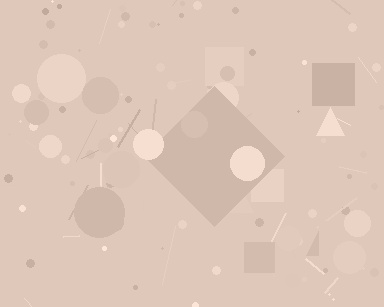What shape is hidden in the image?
A diamond is hidden in the image.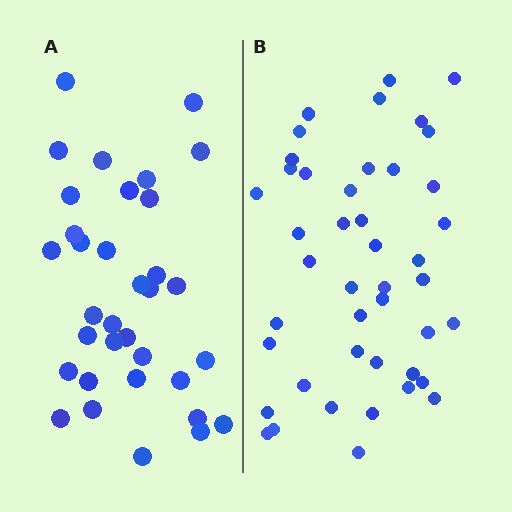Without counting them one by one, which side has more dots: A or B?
Region B (the right region) has more dots.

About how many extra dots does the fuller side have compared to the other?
Region B has roughly 10 or so more dots than region A.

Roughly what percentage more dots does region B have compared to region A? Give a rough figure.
About 30% more.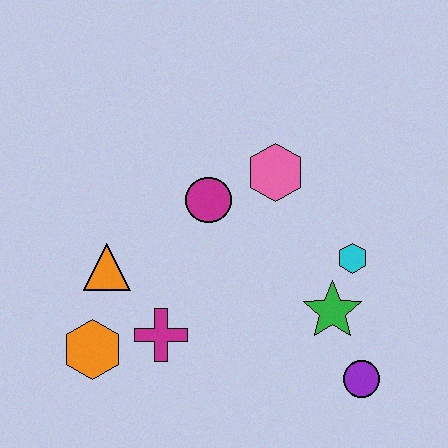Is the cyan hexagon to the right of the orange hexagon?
Yes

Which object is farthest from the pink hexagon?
The orange hexagon is farthest from the pink hexagon.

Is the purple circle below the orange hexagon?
Yes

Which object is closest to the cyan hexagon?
The green star is closest to the cyan hexagon.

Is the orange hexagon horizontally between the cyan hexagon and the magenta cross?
No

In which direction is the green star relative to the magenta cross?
The green star is to the right of the magenta cross.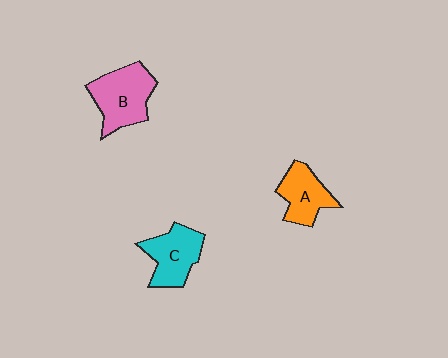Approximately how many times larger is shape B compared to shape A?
Approximately 1.4 times.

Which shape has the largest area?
Shape B (pink).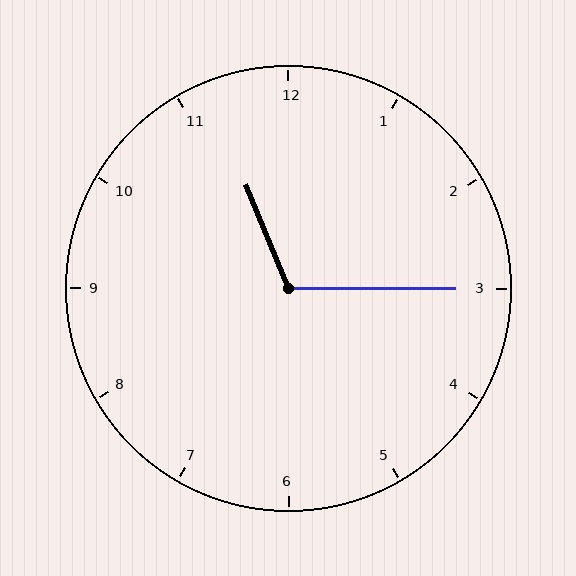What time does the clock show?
11:15.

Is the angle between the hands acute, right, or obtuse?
It is obtuse.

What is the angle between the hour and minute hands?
Approximately 112 degrees.